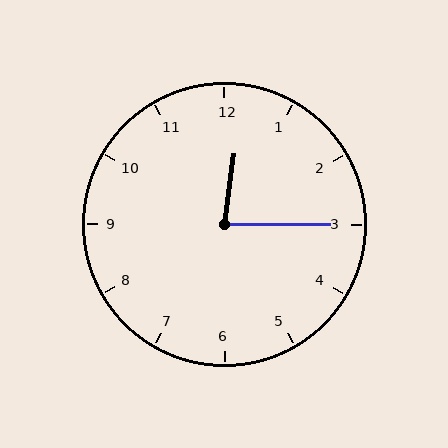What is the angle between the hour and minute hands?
Approximately 82 degrees.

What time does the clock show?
12:15.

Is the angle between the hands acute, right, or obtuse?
It is acute.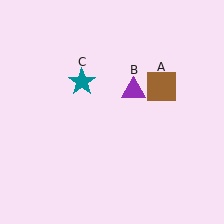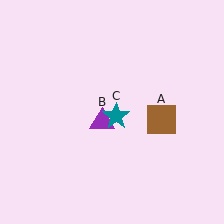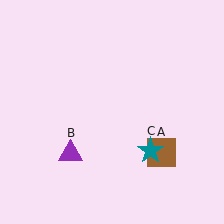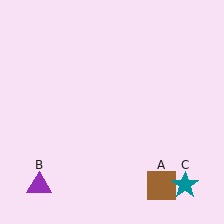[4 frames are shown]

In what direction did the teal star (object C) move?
The teal star (object C) moved down and to the right.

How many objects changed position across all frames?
3 objects changed position: brown square (object A), purple triangle (object B), teal star (object C).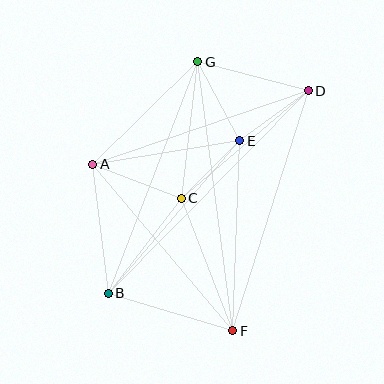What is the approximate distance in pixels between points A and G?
The distance between A and G is approximately 147 pixels.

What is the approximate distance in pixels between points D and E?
The distance between D and E is approximately 85 pixels.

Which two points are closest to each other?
Points C and E are closest to each other.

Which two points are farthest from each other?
Points B and D are farthest from each other.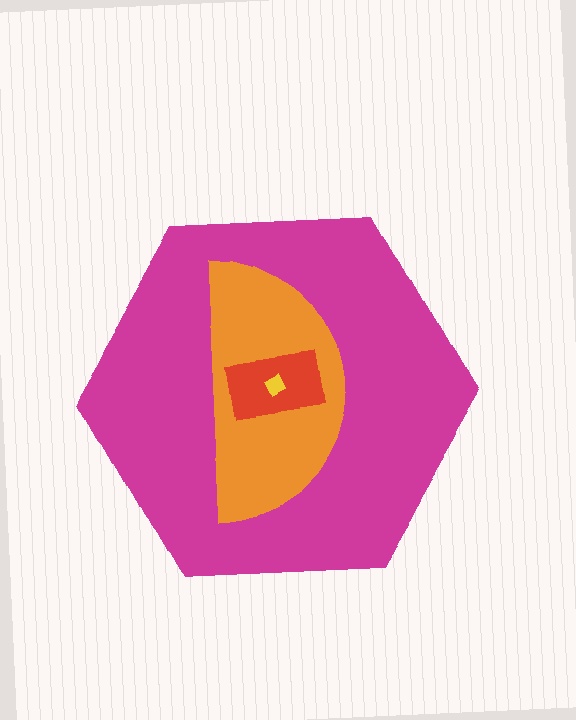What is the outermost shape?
The magenta hexagon.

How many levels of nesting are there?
4.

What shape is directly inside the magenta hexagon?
The orange semicircle.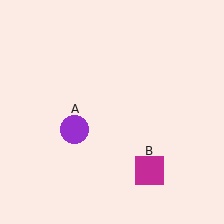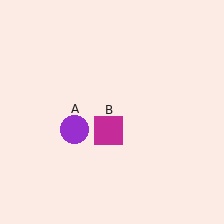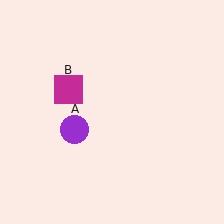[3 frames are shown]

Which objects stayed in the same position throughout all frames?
Purple circle (object A) remained stationary.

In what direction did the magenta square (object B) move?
The magenta square (object B) moved up and to the left.